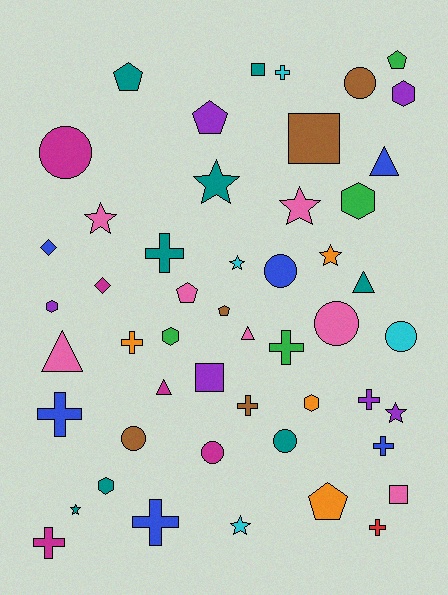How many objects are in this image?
There are 50 objects.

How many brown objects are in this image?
There are 5 brown objects.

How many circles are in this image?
There are 8 circles.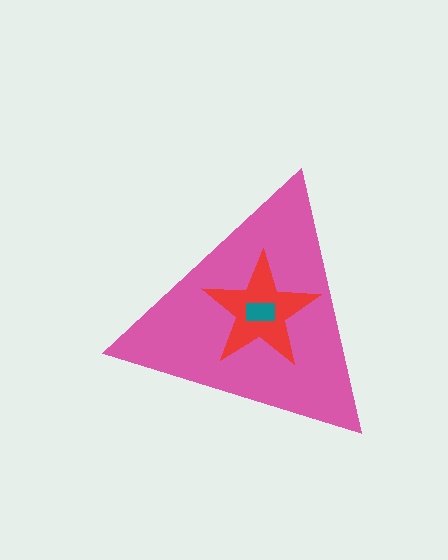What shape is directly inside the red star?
The teal rectangle.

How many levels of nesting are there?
3.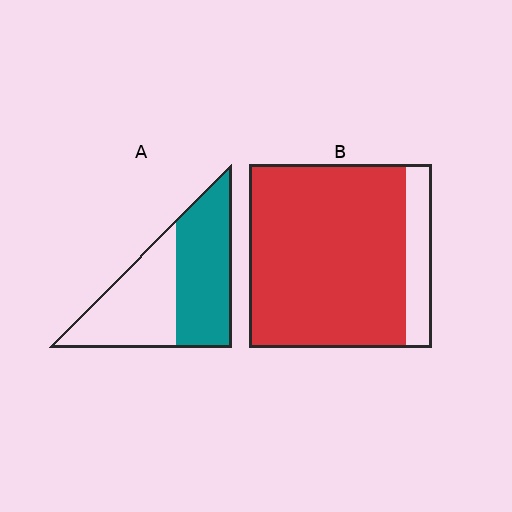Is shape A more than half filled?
Roughly half.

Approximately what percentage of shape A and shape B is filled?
A is approximately 50% and B is approximately 85%.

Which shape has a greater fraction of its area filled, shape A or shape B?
Shape B.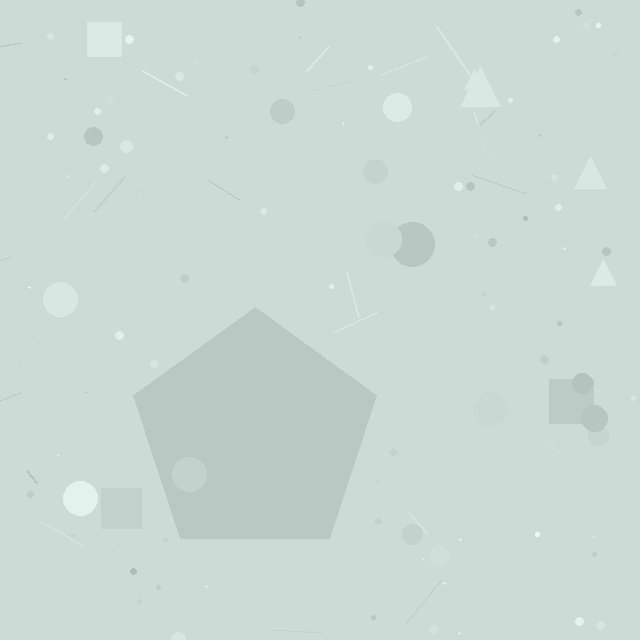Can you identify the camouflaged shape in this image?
The camouflaged shape is a pentagon.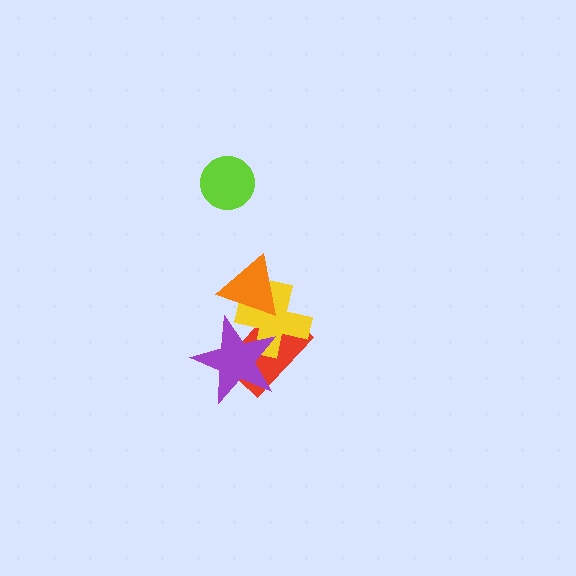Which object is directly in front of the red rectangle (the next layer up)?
The yellow cross is directly in front of the red rectangle.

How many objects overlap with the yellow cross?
3 objects overlap with the yellow cross.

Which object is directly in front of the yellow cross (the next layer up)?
The orange triangle is directly in front of the yellow cross.